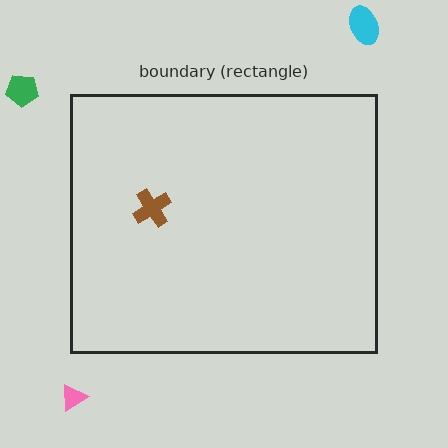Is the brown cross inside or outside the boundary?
Inside.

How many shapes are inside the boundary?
1 inside, 3 outside.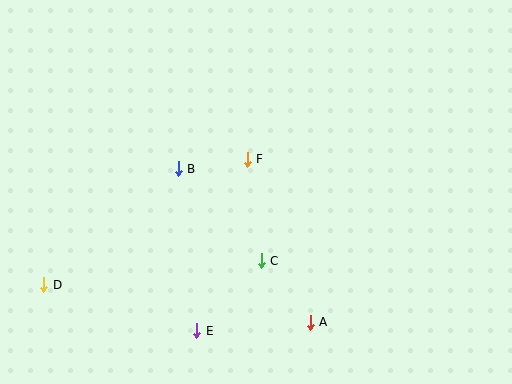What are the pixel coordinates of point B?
Point B is at (178, 169).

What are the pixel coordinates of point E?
Point E is at (197, 331).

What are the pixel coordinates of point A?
Point A is at (310, 322).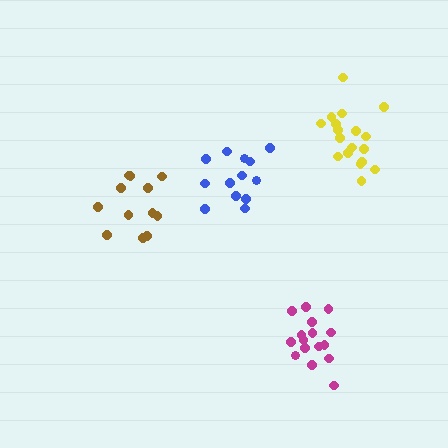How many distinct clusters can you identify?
There are 4 distinct clusters.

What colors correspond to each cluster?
The clusters are colored: blue, yellow, magenta, brown.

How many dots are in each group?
Group 1: 14 dots, Group 2: 18 dots, Group 3: 16 dots, Group 4: 12 dots (60 total).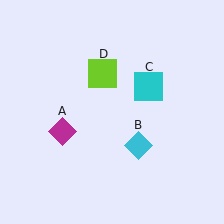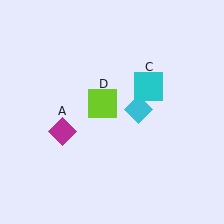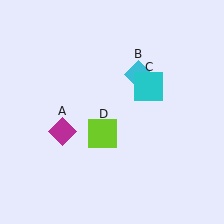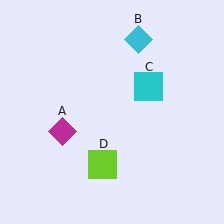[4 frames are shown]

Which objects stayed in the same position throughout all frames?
Magenta diamond (object A) and cyan square (object C) remained stationary.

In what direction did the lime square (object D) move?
The lime square (object D) moved down.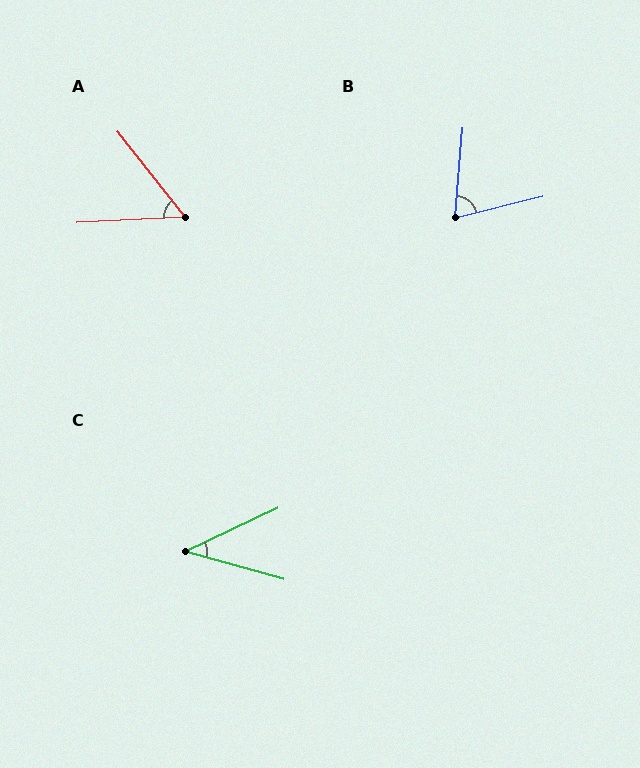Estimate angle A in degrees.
Approximately 55 degrees.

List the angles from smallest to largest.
C (40°), A (55°), B (72°).